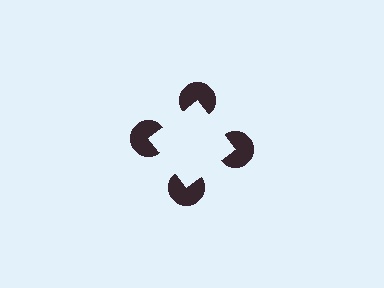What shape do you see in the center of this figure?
An illusory square — its edges are inferred from the aligned wedge cuts in the pac-man discs, not physically drawn.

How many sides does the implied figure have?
4 sides.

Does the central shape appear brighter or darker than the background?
It typically appears slightly brighter than the background, even though no actual brightness change is drawn.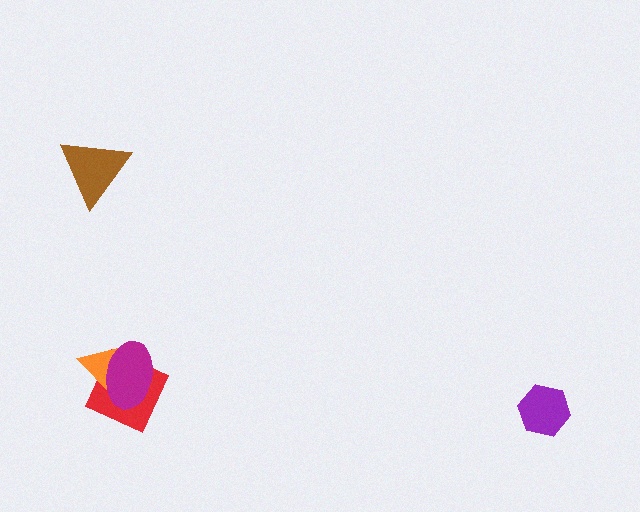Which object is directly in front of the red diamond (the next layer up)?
The orange triangle is directly in front of the red diamond.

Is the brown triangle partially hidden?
No, no other shape covers it.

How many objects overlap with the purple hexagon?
0 objects overlap with the purple hexagon.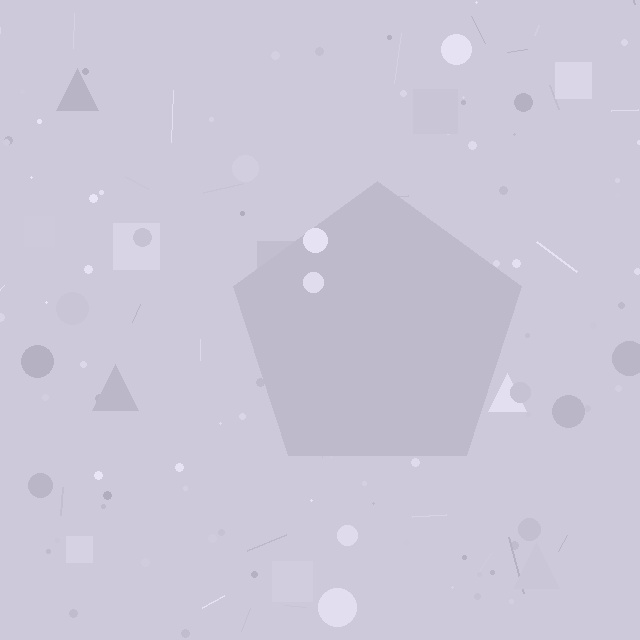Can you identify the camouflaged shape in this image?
The camouflaged shape is a pentagon.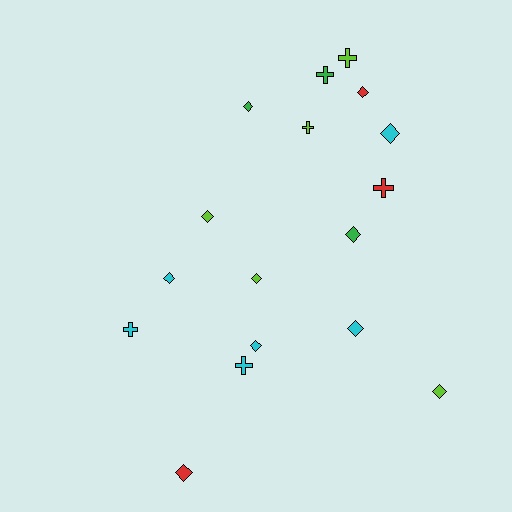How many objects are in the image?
There are 17 objects.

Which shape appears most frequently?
Diamond, with 11 objects.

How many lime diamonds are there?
There are 3 lime diamonds.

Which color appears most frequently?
Cyan, with 6 objects.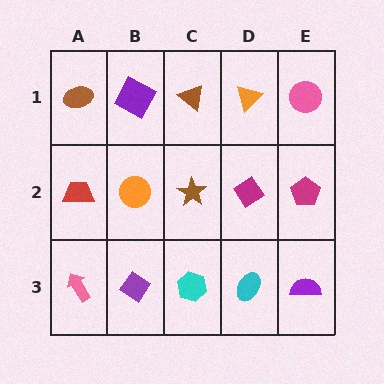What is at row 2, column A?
A red trapezoid.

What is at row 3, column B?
A purple diamond.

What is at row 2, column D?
A magenta diamond.